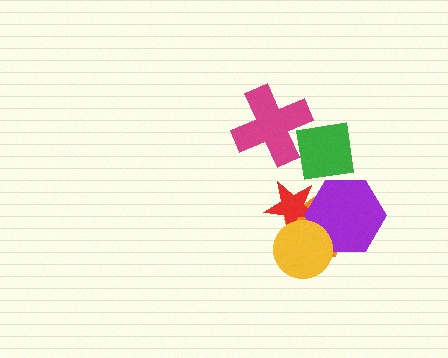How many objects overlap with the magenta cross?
1 object overlaps with the magenta cross.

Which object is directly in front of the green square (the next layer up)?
The purple hexagon is directly in front of the green square.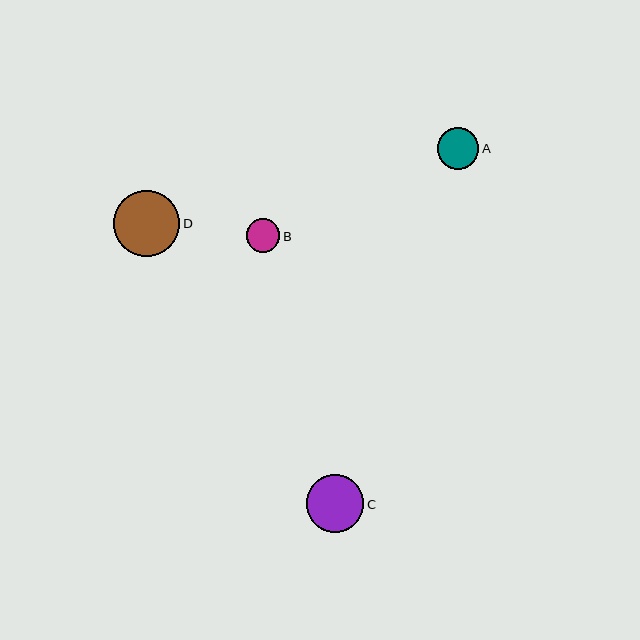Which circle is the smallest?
Circle B is the smallest with a size of approximately 34 pixels.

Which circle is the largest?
Circle D is the largest with a size of approximately 67 pixels.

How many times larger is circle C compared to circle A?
Circle C is approximately 1.4 times the size of circle A.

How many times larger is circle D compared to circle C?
Circle D is approximately 1.2 times the size of circle C.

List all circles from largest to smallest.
From largest to smallest: D, C, A, B.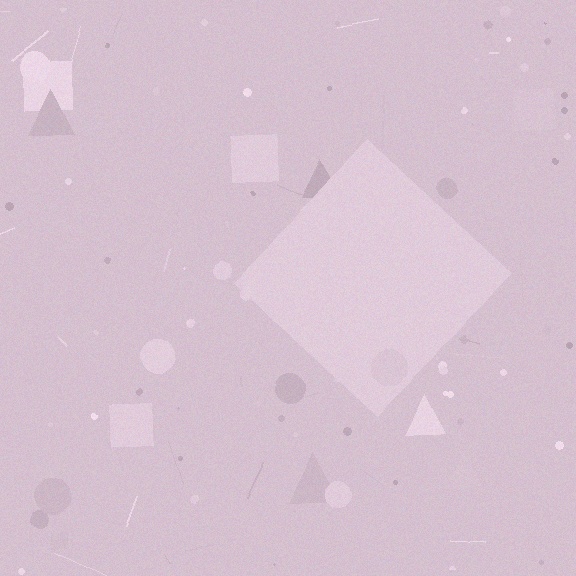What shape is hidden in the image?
A diamond is hidden in the image.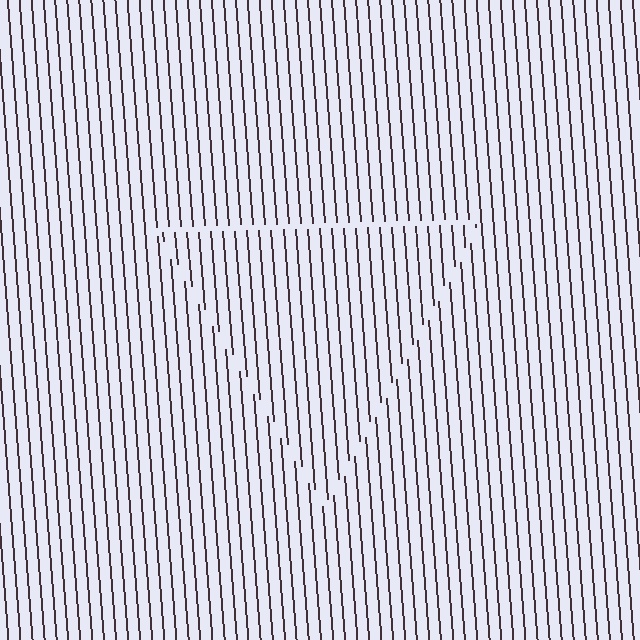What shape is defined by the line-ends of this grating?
An illusory triangle. The interior of the shape contains the same grating, shifted by half a period — the contour is defined by the phase discontinuity where line-ends from the inner and outer gratings abut.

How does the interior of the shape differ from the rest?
The interior of the shape contains the same grating, shifted by half a period — the contour is defined by the phase discontinuity where line-ends from the inner and outer gratings abut.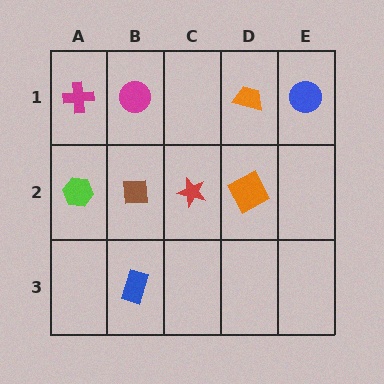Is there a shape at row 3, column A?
No, that cell is empty.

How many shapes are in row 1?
4 shapes.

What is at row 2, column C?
A red star.